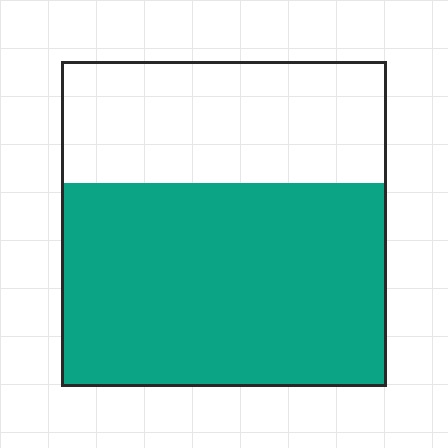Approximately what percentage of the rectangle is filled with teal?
Approximately 65%.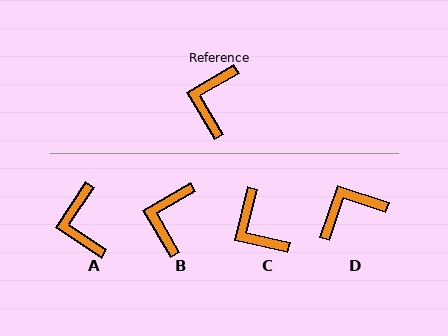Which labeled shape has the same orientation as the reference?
B.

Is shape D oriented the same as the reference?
No, it is off by about 49 degrees.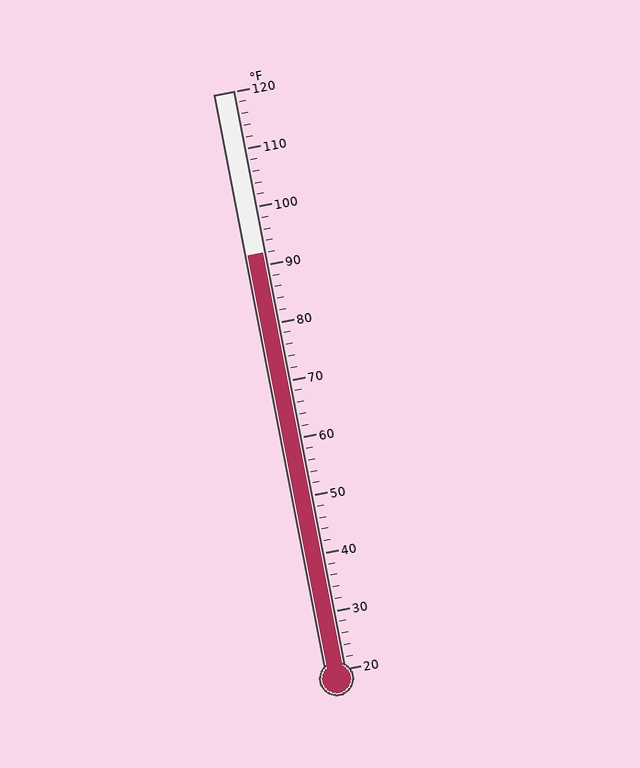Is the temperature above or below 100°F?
The temperature is below 100°F.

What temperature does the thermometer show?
The thermometer shows approximately 92°F.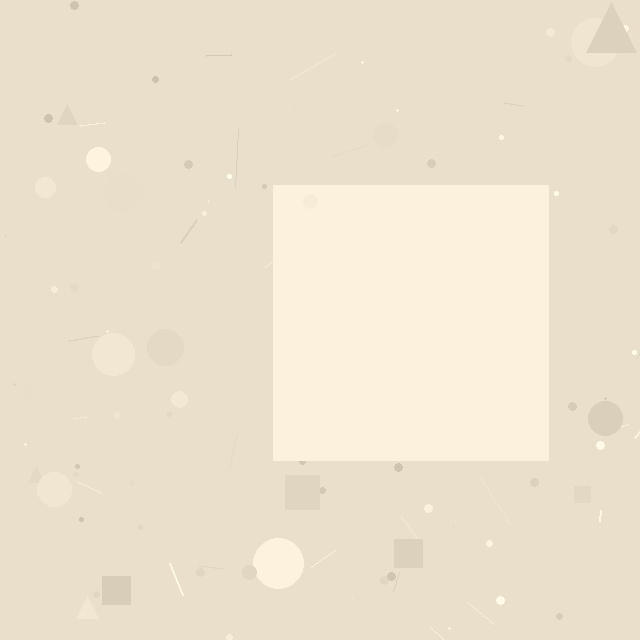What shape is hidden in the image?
A square is hidden in the image.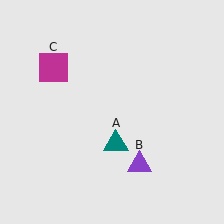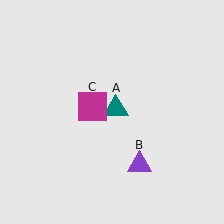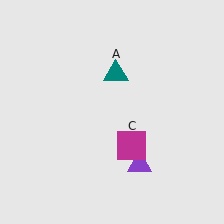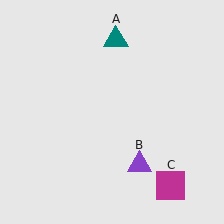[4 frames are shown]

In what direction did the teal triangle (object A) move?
The teal triangle (object A) moved up.